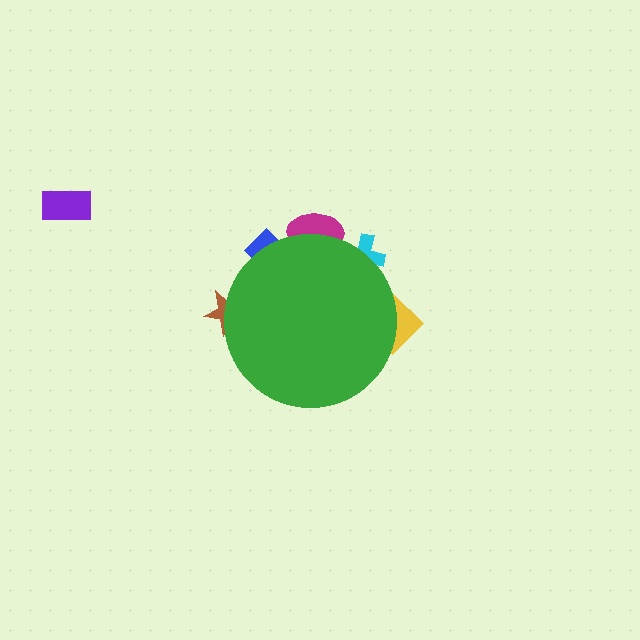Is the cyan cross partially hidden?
Yes, the cyan cross is partially hidden behind the green circle.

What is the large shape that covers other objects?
A green circle.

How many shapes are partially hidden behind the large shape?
5 shapes are partially hidden.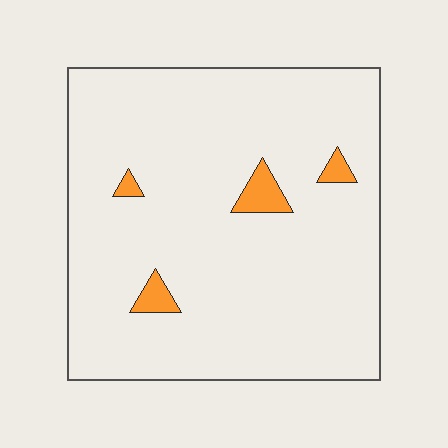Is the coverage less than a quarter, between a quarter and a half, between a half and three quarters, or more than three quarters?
Less than a quarter.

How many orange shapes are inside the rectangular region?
4.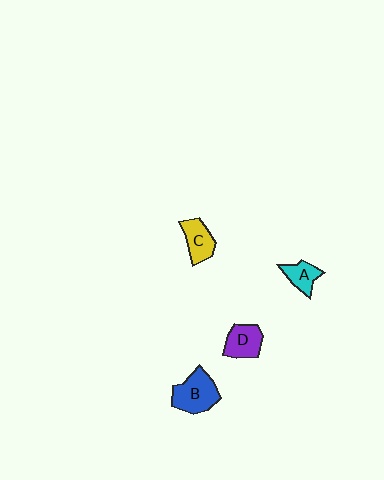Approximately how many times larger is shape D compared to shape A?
Approximately 1.3 times.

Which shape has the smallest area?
Shape A (cyan).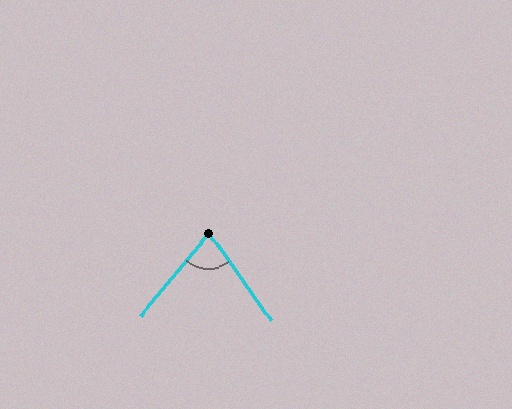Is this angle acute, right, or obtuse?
It is acute.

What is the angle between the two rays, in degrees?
Approximately 75 degrees.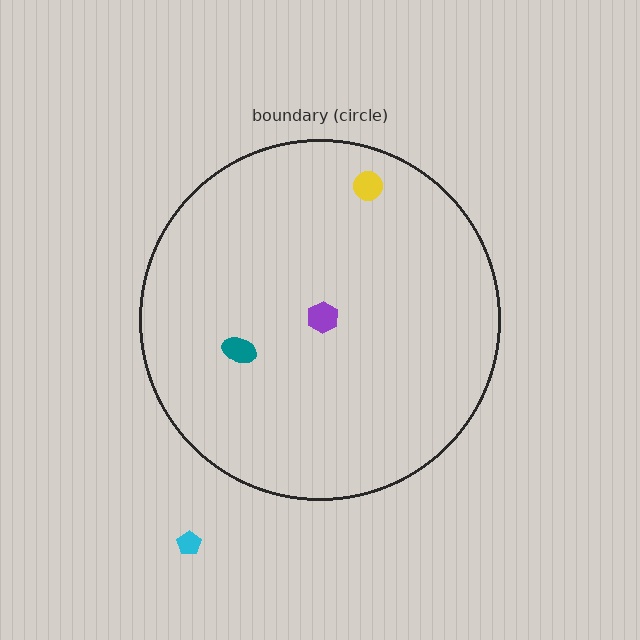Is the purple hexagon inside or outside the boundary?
Inside.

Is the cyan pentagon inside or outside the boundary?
Outside.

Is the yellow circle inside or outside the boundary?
Inside.